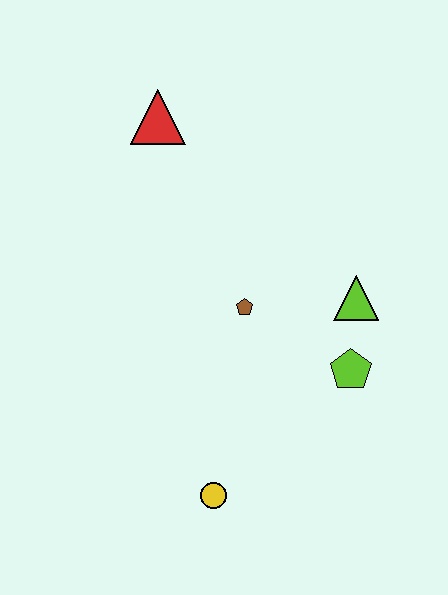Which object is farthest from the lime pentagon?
The red triangle is farthest from the lime pentagon.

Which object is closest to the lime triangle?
The lime pentagon is closest to the lime triangle.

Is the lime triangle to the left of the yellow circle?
No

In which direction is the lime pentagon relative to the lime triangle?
The lime pentagon is below the lime triangle.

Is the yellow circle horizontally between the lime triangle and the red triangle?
Yes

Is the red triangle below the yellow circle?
No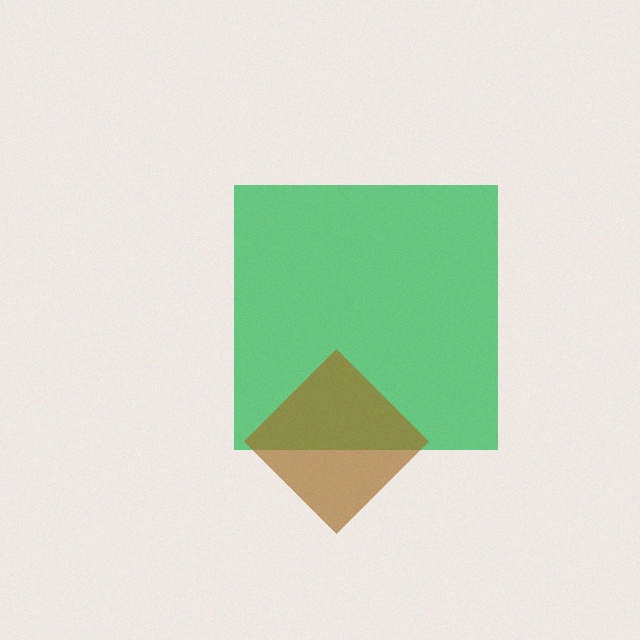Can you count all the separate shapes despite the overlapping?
Yes, there are 2 separate shapes.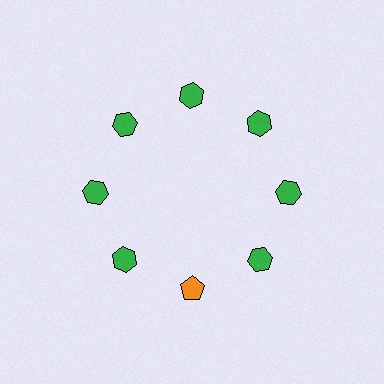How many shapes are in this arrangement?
There are 8 shapes arranged in a ring pattern.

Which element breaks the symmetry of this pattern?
The orange pentagon at roughly the 6 o'clock position breaks the symmetry. All other shapes are green hexagons.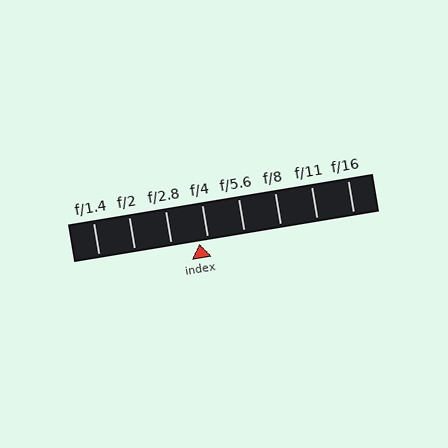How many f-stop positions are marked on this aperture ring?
There are 8 f-stop positions marked.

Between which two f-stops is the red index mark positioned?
The index mark is between f/2.8 and f/4.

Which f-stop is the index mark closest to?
The index mark is closest to f/4.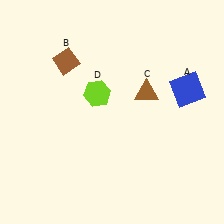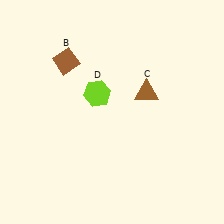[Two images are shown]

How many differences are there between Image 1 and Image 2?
There is 1 difference between the two images.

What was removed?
The blue square (A) was removed in Image 2.